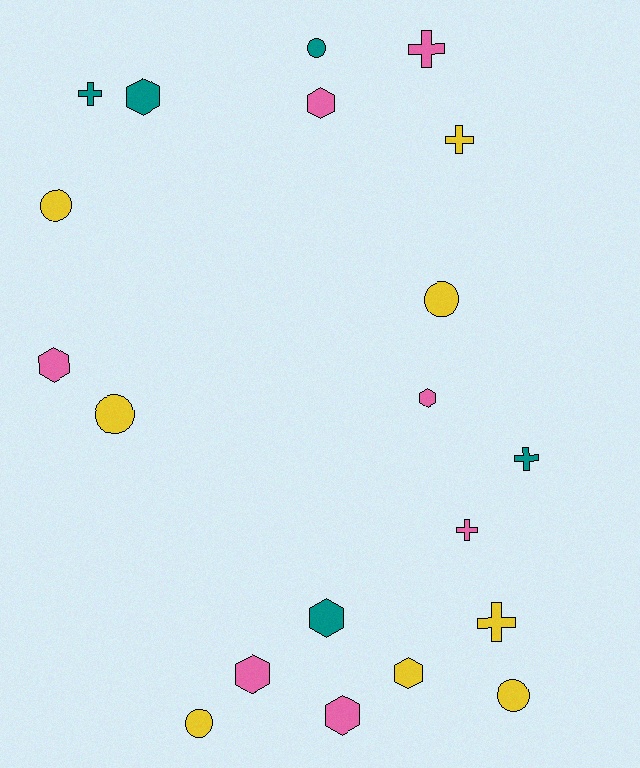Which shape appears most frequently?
Hexagon, with 8 objects.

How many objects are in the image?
There are 20 objects.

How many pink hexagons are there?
There are 5 pink hexagons.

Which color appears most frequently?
Yellow, with 8 objects.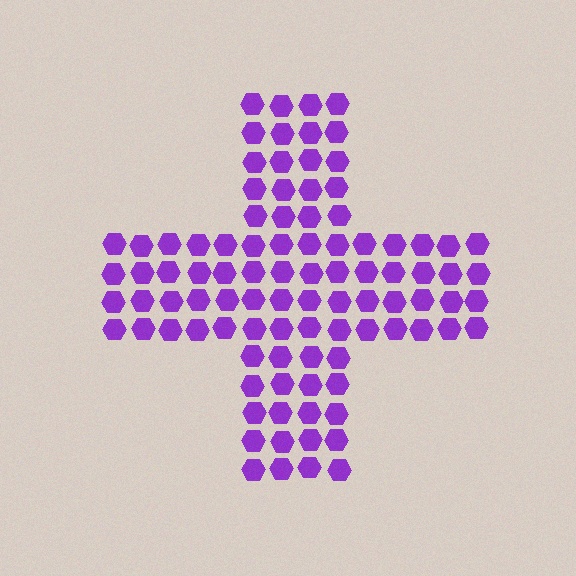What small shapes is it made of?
It is made of small hexagons.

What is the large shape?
The large shape is a cross.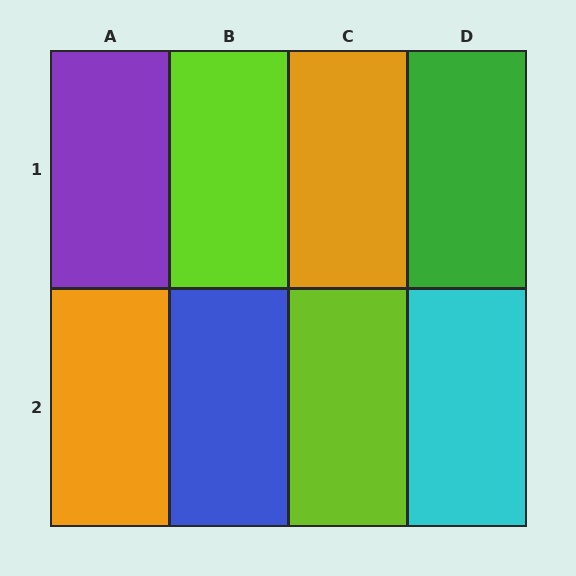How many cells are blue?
1 cell is blue.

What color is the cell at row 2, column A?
Orange.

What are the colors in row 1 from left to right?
Purple, lime, orange, green.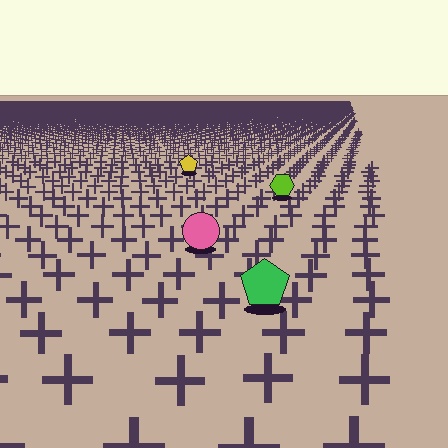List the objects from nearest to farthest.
From nearest to farthest: the green pentagon, the pink circle, the lime hexagon, the yellow pentagon.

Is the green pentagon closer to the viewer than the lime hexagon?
Yes. The green pentagon is closer — you can tell from the texture gradient: the ground texture is coarser near it.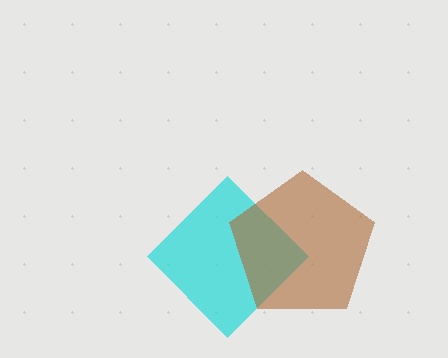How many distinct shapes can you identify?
There are 2 distinct shapes: a cyan diamond, a brown pentagon.